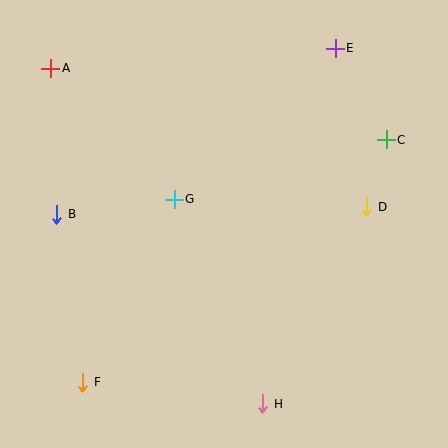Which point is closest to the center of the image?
Point G at (174, 199) is closest to the center.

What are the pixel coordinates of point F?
Point F is at (83, 382).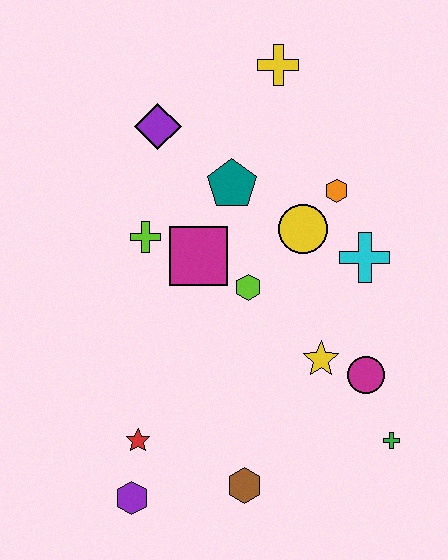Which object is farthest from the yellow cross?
The purple hexagon is farthest from the yellow cross.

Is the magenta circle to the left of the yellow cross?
No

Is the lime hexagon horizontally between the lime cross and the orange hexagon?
Yes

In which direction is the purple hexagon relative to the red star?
The purple hexagon is below the red star.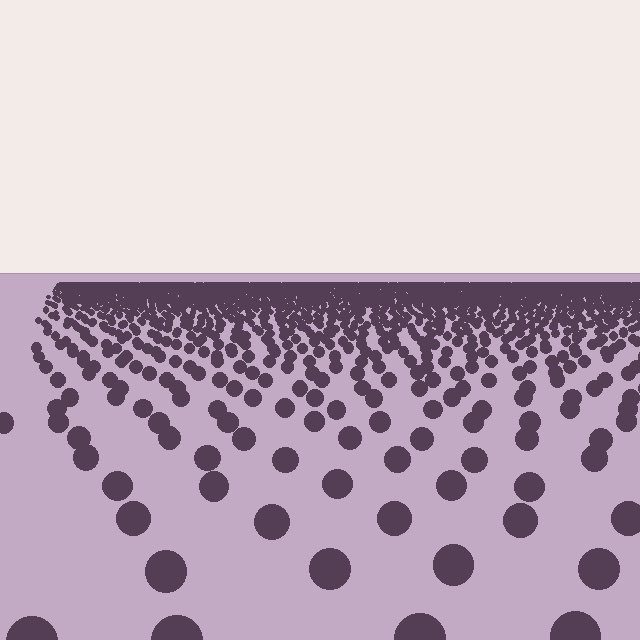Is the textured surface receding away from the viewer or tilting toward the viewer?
The surface is receding away from the viewer. Texture elements get smaller and denser toward the top.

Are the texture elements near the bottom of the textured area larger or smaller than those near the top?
Larger. Near the bottom, elements are closer to the viewer and appear at a bigger on-screen size.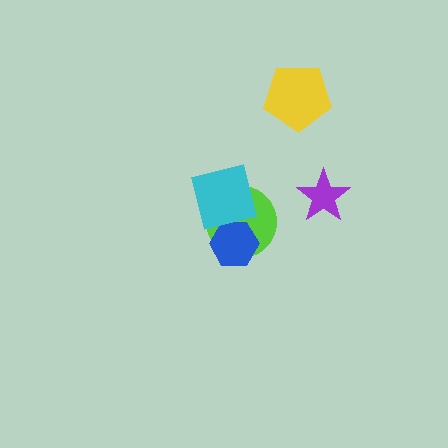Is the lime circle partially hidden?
Yes, it is partially covered by another shape.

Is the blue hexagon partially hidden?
Yes, it is partially covered by another shape.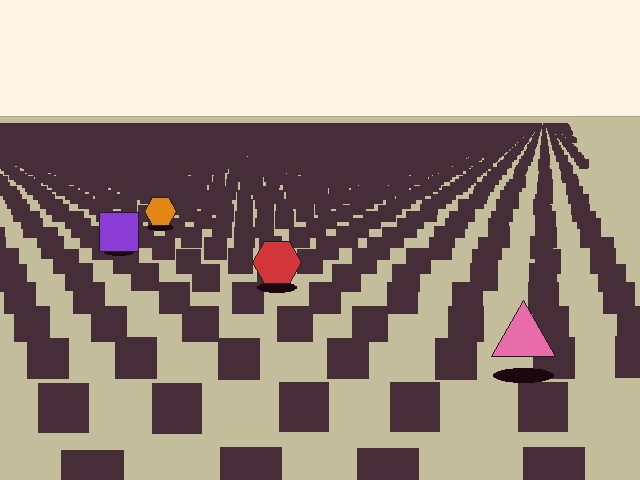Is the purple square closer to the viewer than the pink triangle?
No. The pink triangle is closer — you can tell from the texture gradient: the ground texture is coarser near it.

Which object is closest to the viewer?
The pink triangle is closest. The texture marks near it are larger and more spread out.